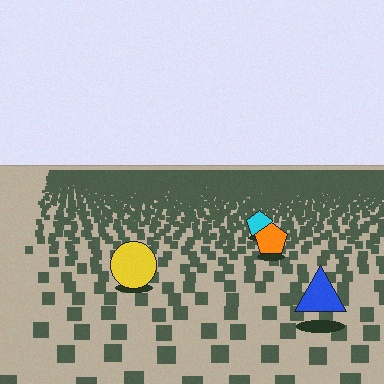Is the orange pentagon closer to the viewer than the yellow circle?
No. The yellow circle is closer — you can tell from the texture gradient: the ground texture is coarser near it.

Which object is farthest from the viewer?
The cyan pentagon is farthest from the viewer. It appears smaller and the ground texture around it is denser.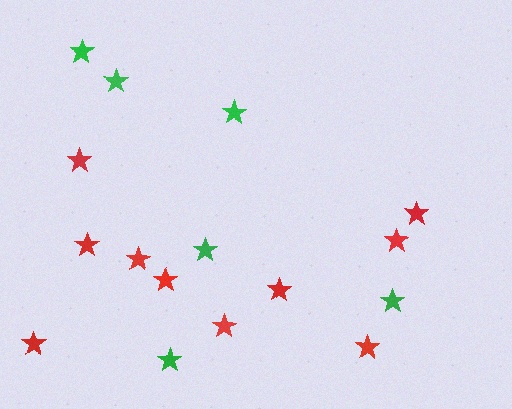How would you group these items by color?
There are 2 groups: one group of green stars (6) and one group of red stars (10).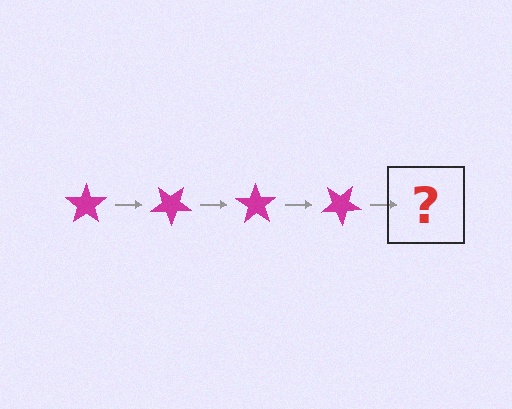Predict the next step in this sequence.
The next step is a magenta star rotated 140 degrees.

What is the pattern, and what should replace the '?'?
The pattern is that the star rotates 35 degrees each step. The '?' should be a magenta star rotated 140 degrees.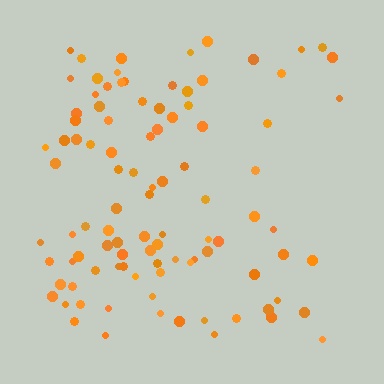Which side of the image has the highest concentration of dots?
The left.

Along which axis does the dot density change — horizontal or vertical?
Horizontal.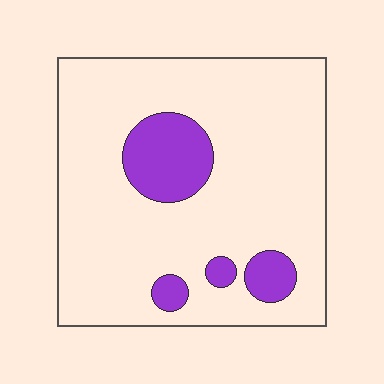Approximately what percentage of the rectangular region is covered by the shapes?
Approximately 15%.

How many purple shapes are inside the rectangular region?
4.